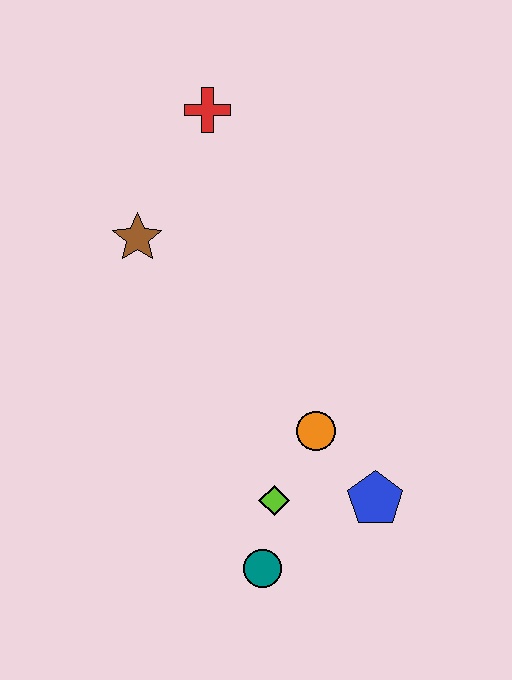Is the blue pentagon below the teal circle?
No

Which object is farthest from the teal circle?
The red cross is farthest from the teal circle.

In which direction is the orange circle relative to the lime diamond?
The orange circle is above the lime diamond.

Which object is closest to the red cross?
The brown star is closest to the red cross.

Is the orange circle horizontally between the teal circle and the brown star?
No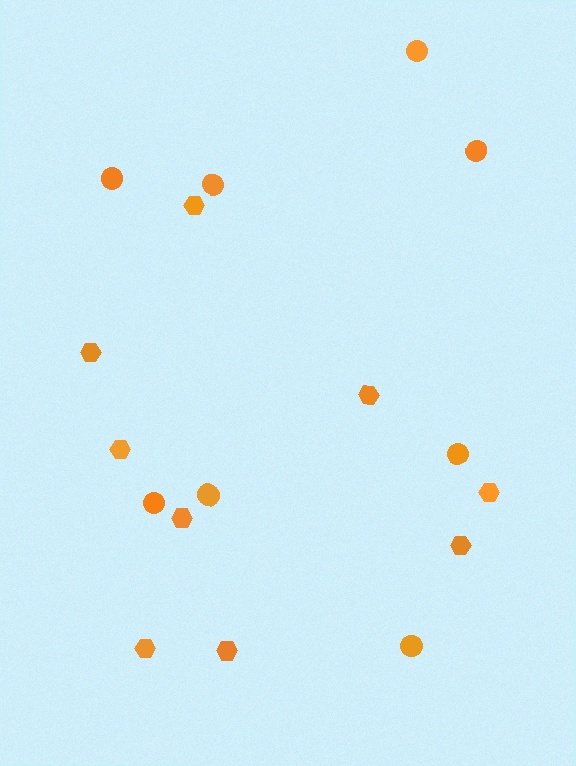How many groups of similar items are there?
There are 2 groups: one group of hexagons (9) and one group of circles (8).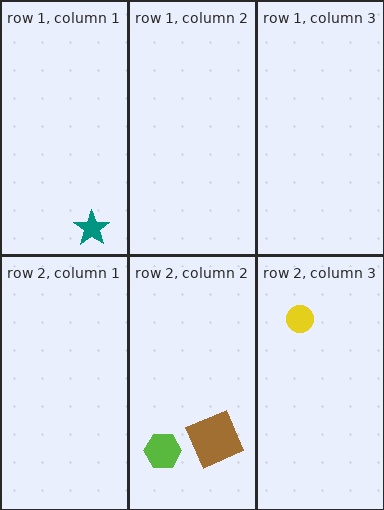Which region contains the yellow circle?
The row 2, column 3 region.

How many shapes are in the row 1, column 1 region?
1.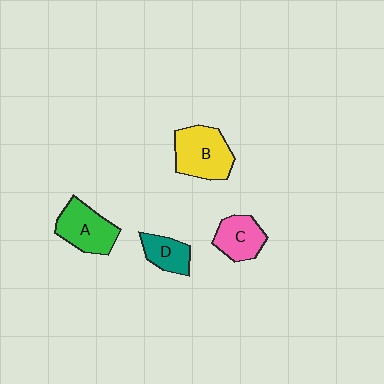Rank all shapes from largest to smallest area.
From largest to smallest: B (yellow), A (green), C (pink), D (teal).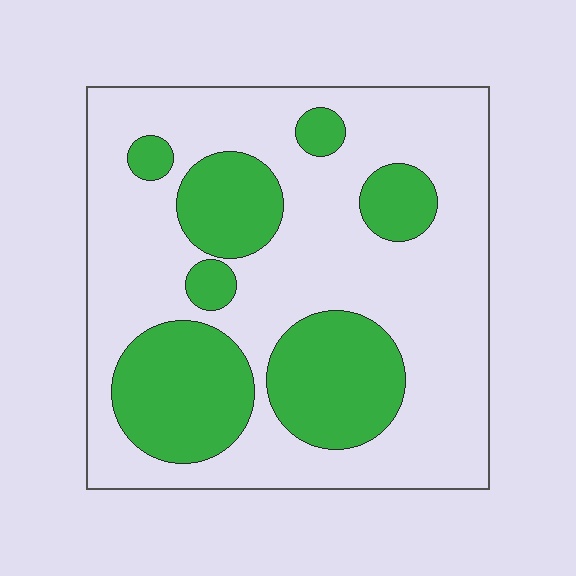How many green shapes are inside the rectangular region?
7.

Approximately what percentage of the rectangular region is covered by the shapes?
Approximately 30%.